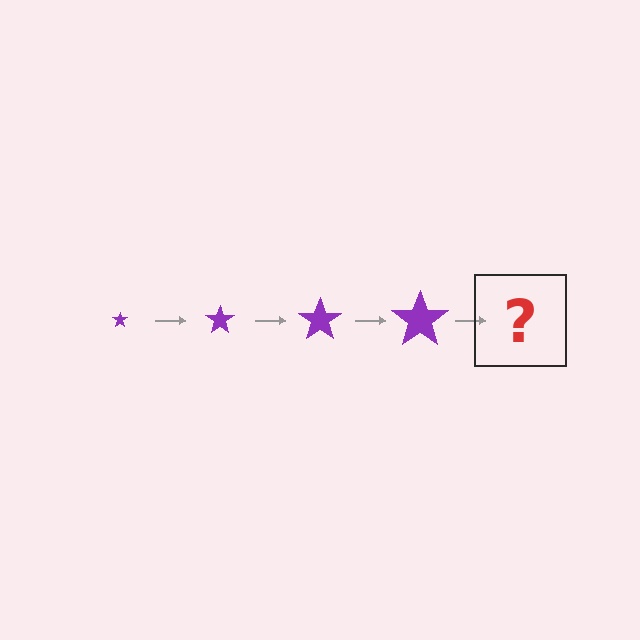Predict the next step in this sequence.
The next step is a purple star, larger than the previous one.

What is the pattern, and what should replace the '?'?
The pattern is that the star gets progressively larger each step. The '?' should be a purple star, larger than the previous one.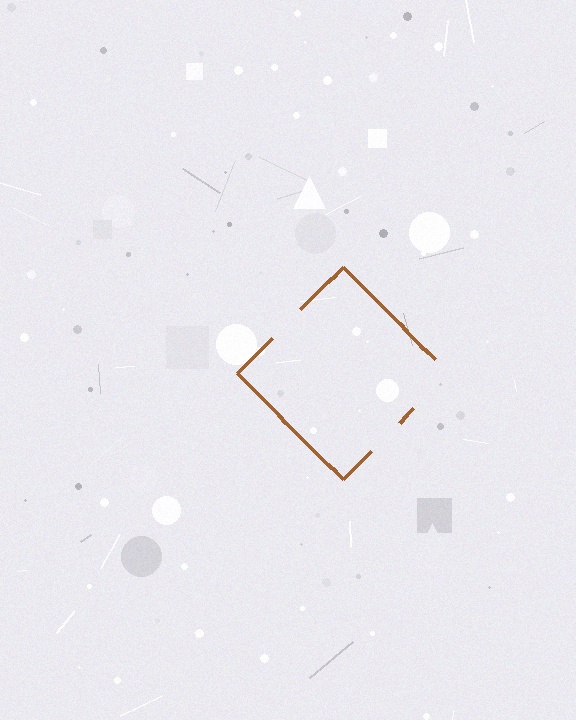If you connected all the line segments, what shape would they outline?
They would outline a diamond.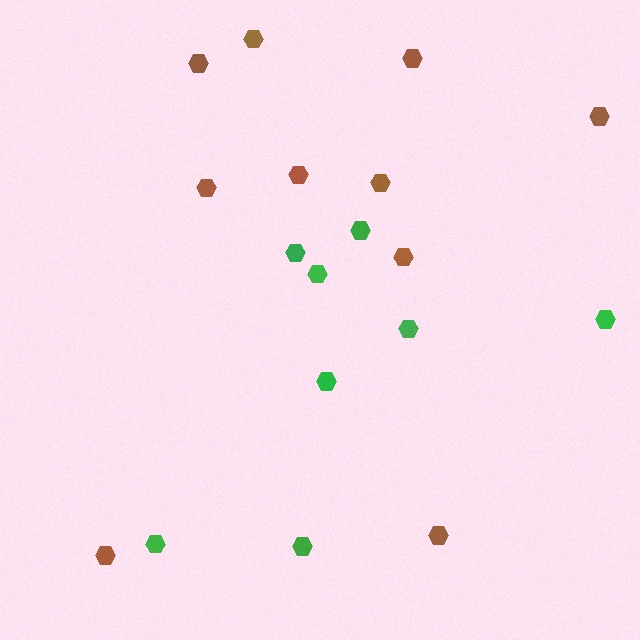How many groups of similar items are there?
There are 2 groups: one group of green hexagons (8) and one group of brown hexagons (10).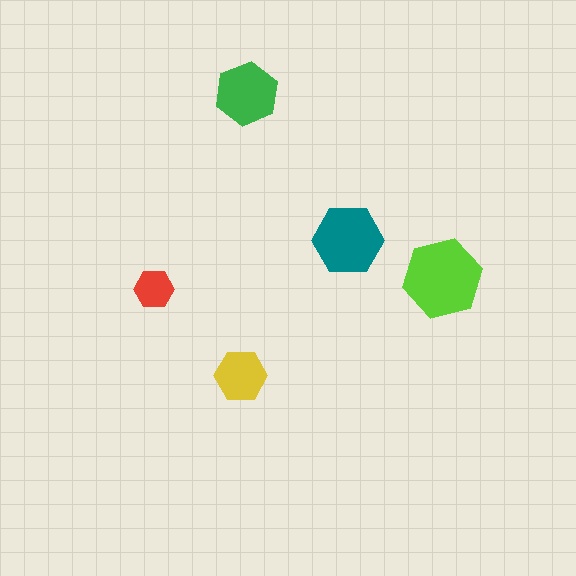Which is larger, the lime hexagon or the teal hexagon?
The lime one.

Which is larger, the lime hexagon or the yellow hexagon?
The lime one.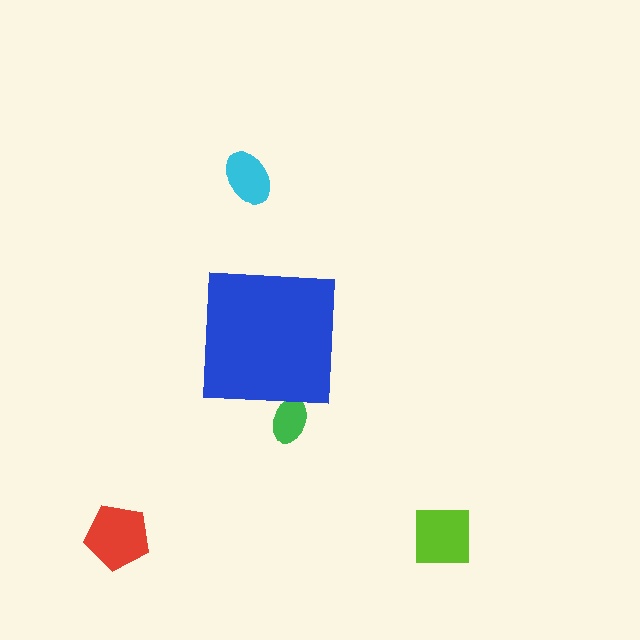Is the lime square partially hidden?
No, the lime square is fully visible.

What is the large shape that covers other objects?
A blue square.